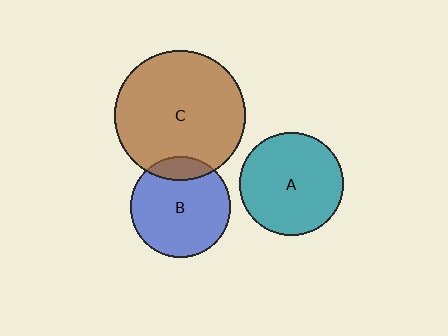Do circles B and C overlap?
Yes.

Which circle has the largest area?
Circle C (brown).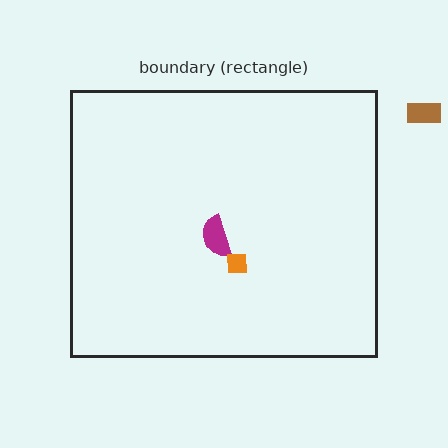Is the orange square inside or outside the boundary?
Inside.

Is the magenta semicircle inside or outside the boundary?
Inside.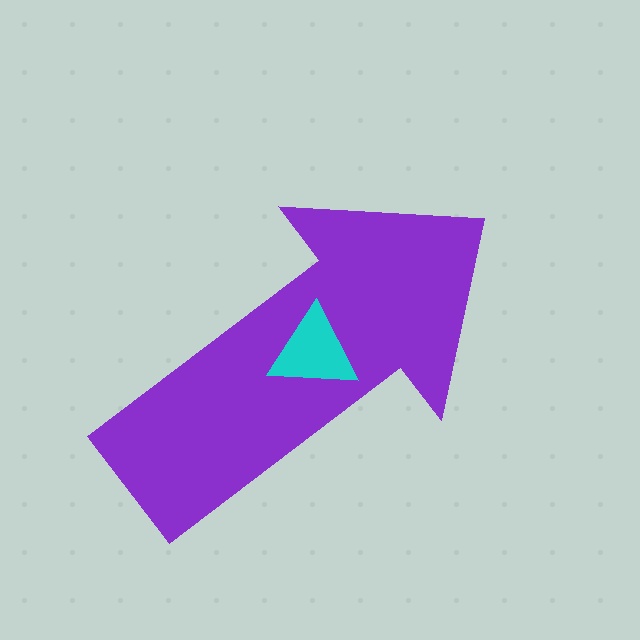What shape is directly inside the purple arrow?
The cyan triangle.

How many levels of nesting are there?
2.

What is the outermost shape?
The purple arrow.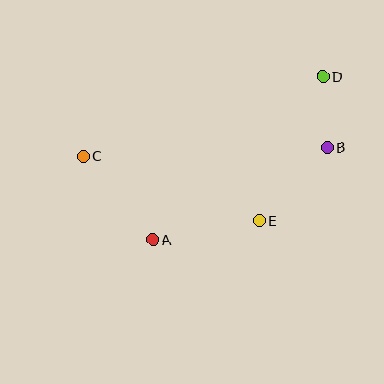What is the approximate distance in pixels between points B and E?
The distance between B and E is approximately 100 pixels.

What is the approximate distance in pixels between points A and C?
The distance between A and C is approximately 109 pixels.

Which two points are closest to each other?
Points B and D are closest to each other.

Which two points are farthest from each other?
Points C and D are farthest from each other.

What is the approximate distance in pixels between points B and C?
The distance between B and C is approximately 244 pixels.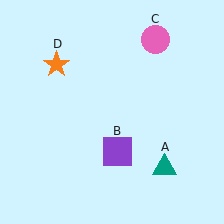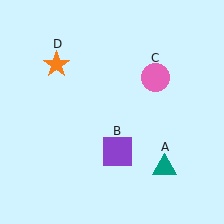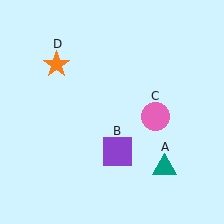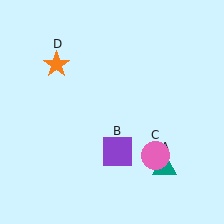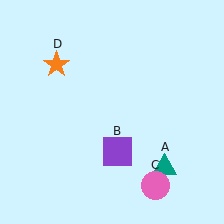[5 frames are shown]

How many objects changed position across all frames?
1 object changed position: pink circle (object C).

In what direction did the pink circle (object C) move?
The pink circle (object C) moved down.